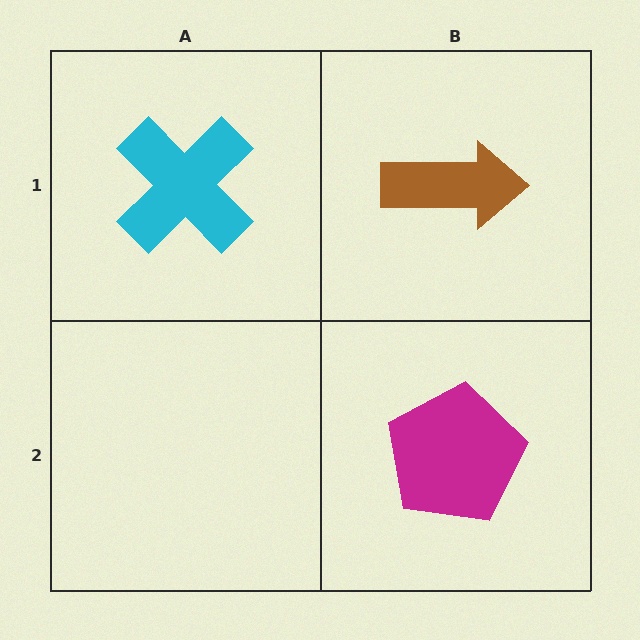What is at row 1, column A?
A cyan cross.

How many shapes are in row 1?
2 shapes.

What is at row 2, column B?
A magenta pentagon.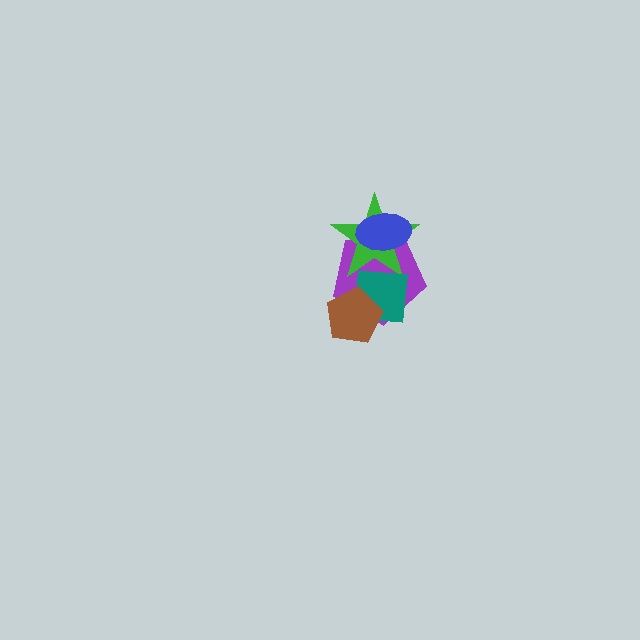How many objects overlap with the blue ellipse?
2 objects overlap with the blue ellipse.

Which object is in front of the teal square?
The brown pentagon is in front of the teal square.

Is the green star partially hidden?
Yes, it is partially covered by another shape.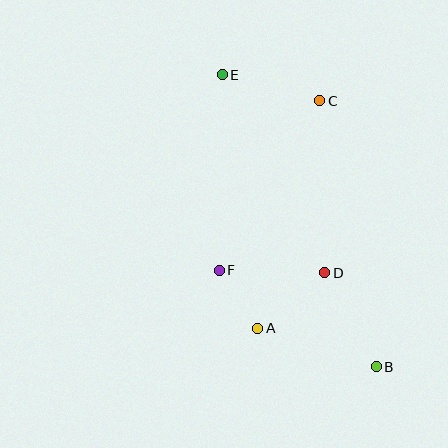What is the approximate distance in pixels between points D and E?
The distance between D and E is approximately 223 pixels.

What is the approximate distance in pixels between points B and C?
The distance between B and C is approximately 272 pixels.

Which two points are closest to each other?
Points A and F are closest to each other.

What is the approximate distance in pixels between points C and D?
The distance between C and D is approximately 172 pixels.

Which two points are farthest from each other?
Points B and E are farthest from each other.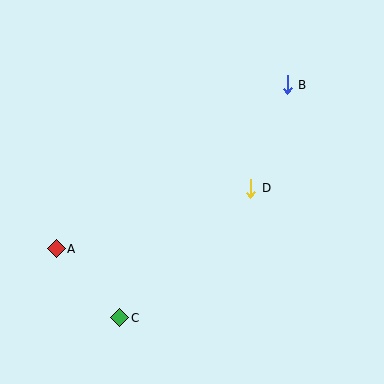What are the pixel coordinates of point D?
Point D is at (251, 188).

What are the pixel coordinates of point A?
Point A is at (56, 249).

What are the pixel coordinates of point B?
Point B is at (287, 85).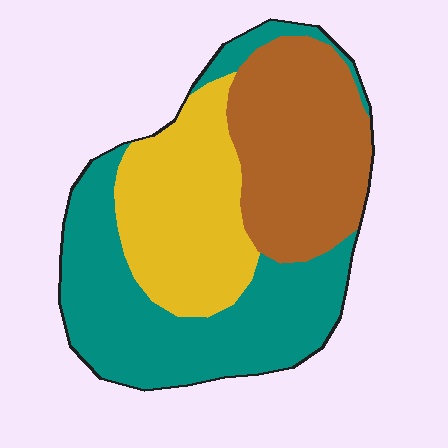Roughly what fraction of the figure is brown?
Brown covers 31% of the figure.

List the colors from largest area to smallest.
From largest to smallest: teal, brown, yellow.